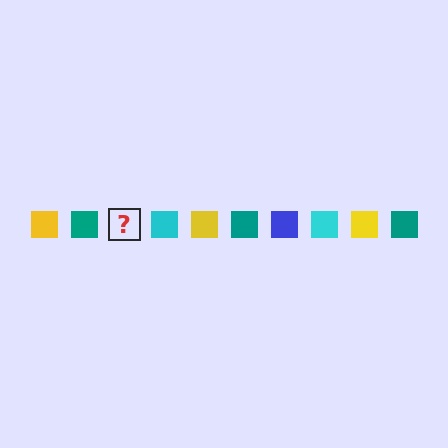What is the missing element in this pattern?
The missing element is a blue square.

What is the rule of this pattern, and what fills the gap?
The rule is that the pattern cycles through yellow, teal, blue, cyan squares. The gap should be filled with a blue square.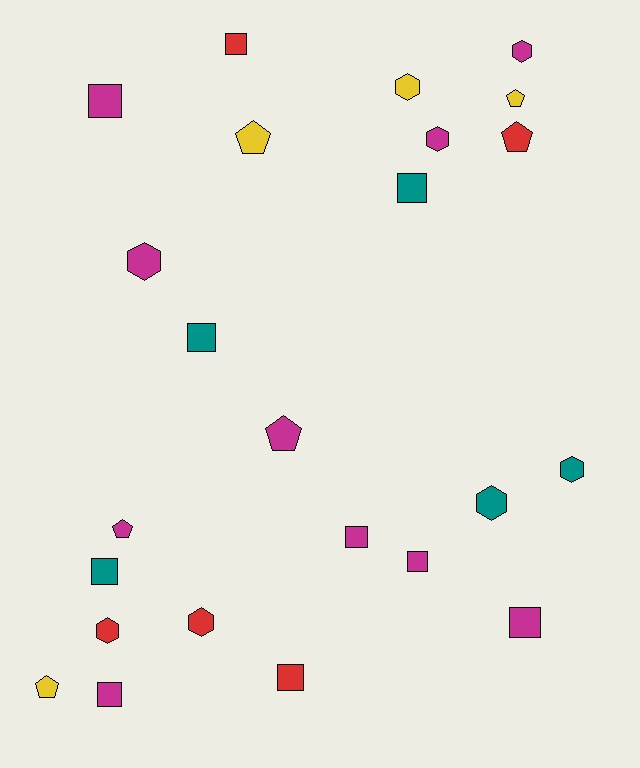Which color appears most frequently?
Magenta, with 10 objects.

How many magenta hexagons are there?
There are 3 magenta hexagons.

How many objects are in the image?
There are 24 objects.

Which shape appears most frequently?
Square, with 10 objects.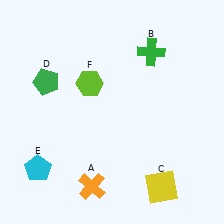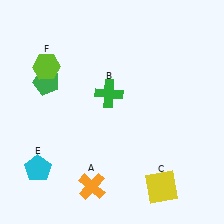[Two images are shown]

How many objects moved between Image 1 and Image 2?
2 objects moved between the two images.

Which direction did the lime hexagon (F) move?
The lime hexagon (F) moved left.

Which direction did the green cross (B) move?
The green cross (B) moved left.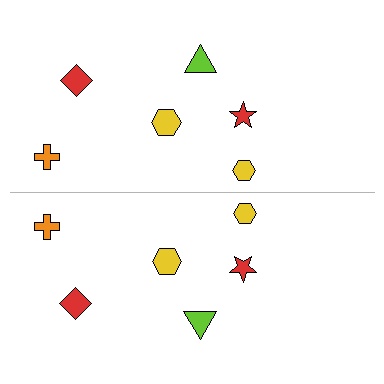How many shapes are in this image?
There are 12 shapes in this image.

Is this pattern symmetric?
Yes, this pattern has bilateral (reflection) symmetry.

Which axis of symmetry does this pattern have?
The pattern has a horizontal axis of symmetry running through the center of the image.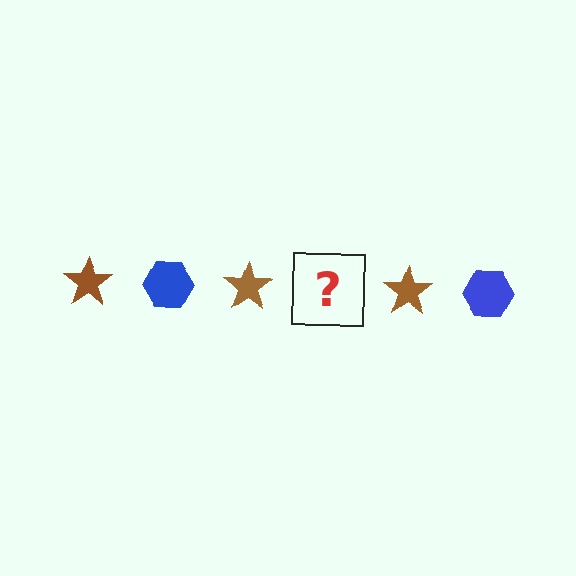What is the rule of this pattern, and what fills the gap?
The rule is that the pattern alternates between brown star and blue hexagon. The gap should be filled with a blue hexagon.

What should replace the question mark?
The question mark should be replaced with a blue hexagon.